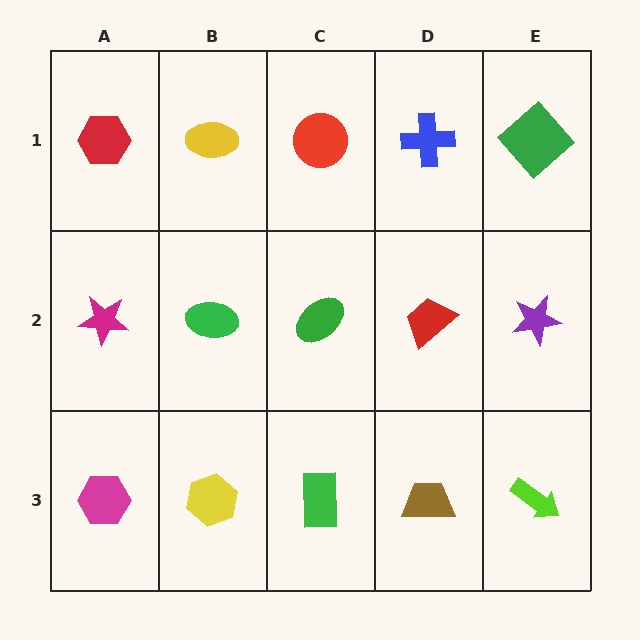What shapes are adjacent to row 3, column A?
A magenta star (row 2, column A), a yellow hexagon (row 3, column B).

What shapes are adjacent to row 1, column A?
A magenta star (row 2, column A), a yellow ellipse (row 1, column B).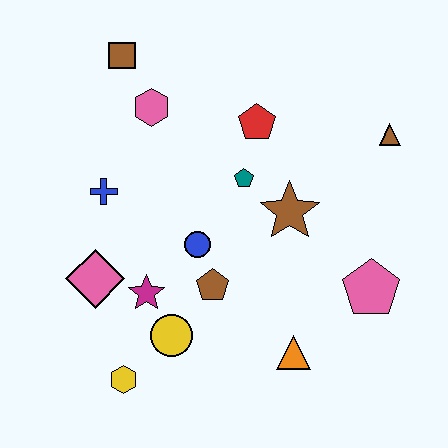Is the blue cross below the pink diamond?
No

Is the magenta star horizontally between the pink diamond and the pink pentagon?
Yes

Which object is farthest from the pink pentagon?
The brown square is farthest from the pink pentagon.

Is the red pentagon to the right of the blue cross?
Yes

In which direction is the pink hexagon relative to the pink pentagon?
The pink hexagon is to the left of the pink pentagon.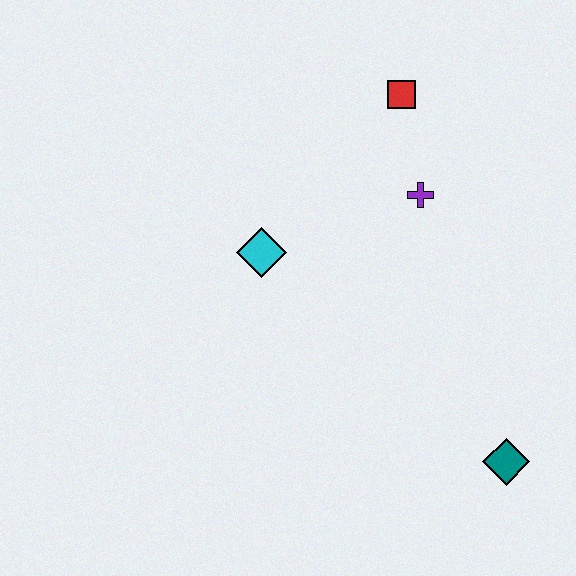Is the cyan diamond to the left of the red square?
Yes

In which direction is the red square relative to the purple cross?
The red square is above the purple cross.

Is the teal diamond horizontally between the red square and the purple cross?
No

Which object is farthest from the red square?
The teal diamond is farthest from the red square.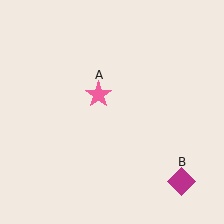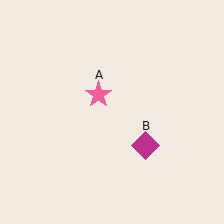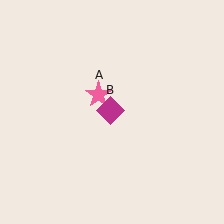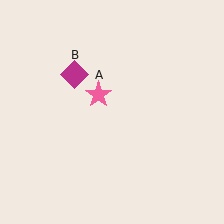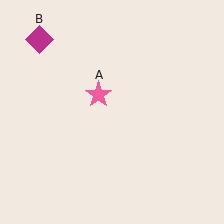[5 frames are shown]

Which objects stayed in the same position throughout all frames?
Pink star (object A) remained stationary.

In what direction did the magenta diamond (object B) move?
The magenta diamond (object B) moved up and to the left.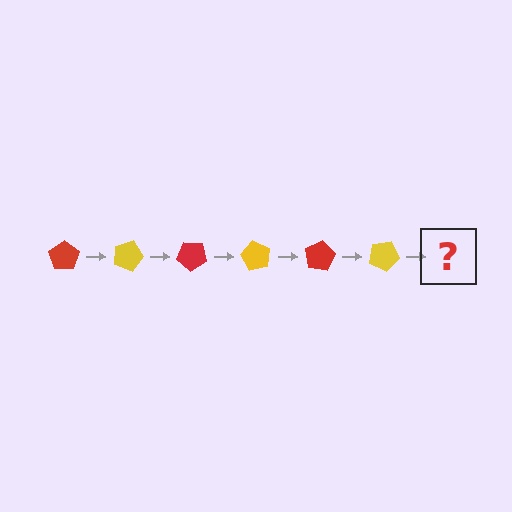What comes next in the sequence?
The next element should be a red pentagon, rotated 120 degrees from the start.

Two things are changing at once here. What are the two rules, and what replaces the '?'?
The two rules are that it rotates 20 degrees each step and the color cycles through red and yellow. The '?' should be a red pentagon, rotated 120 degrees from the start.